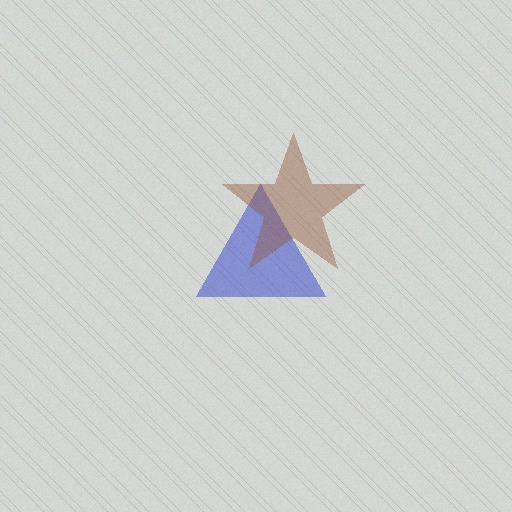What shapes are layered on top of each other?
The layered shapes are: a blue triangle, a brown star.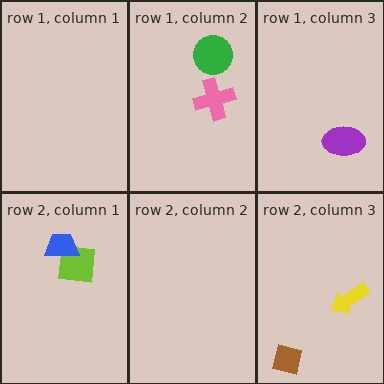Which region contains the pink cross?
The row 1, column 2 region.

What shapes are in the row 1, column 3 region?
The purple ellipse.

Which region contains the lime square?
The row 2, column 1 region.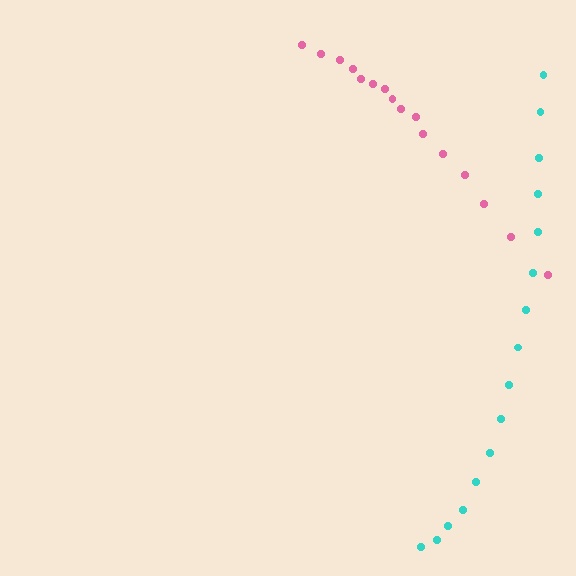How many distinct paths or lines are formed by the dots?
There are 2 distinct paths.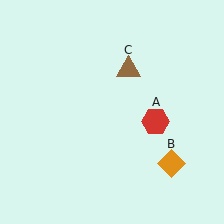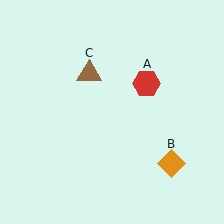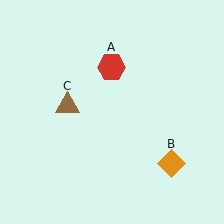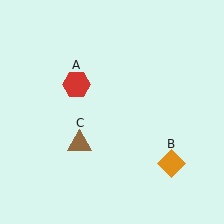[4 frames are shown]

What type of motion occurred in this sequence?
The red hexagon (object A), brown triangle (object C) rotated counterclockwise around the center of the scene.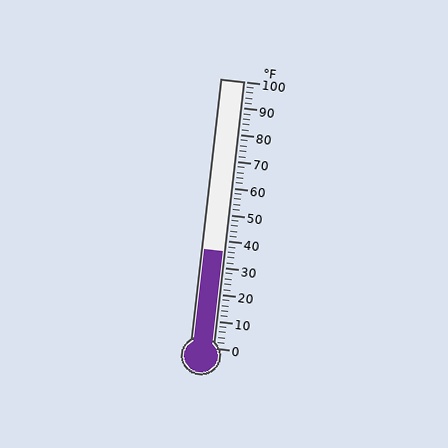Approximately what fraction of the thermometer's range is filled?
The thermometer is filled to approximately 35% of its range.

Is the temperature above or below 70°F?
The temperature is below 70°F.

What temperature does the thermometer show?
The thermometer shows approximately 36°F.